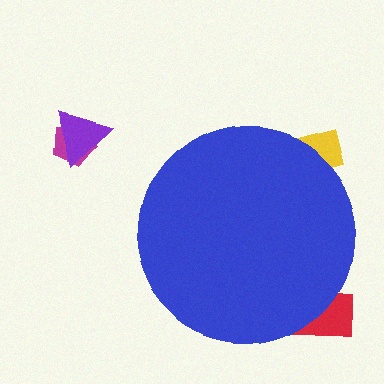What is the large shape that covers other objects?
A blue circle.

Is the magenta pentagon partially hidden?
No, the magenta pentagon is fully visible.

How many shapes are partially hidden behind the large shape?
2 shapes are partially hidden.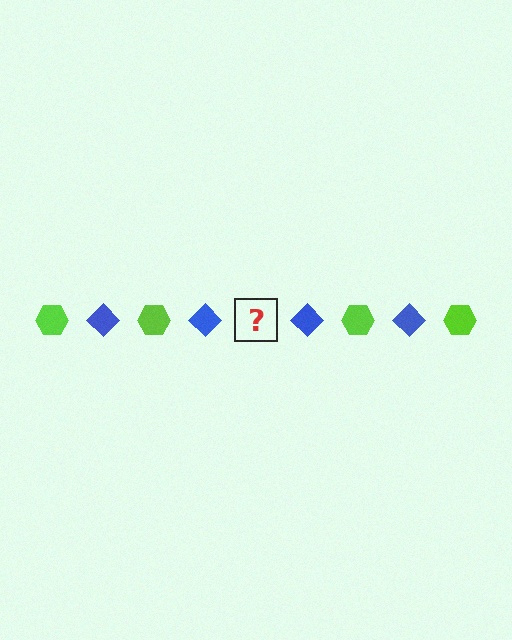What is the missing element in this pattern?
The missing element is a lime hexagon.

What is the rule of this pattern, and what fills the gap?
The rule is that the pattern alternates between lime hexagon and blue diamond. The gap should be filled with a lime hexagon.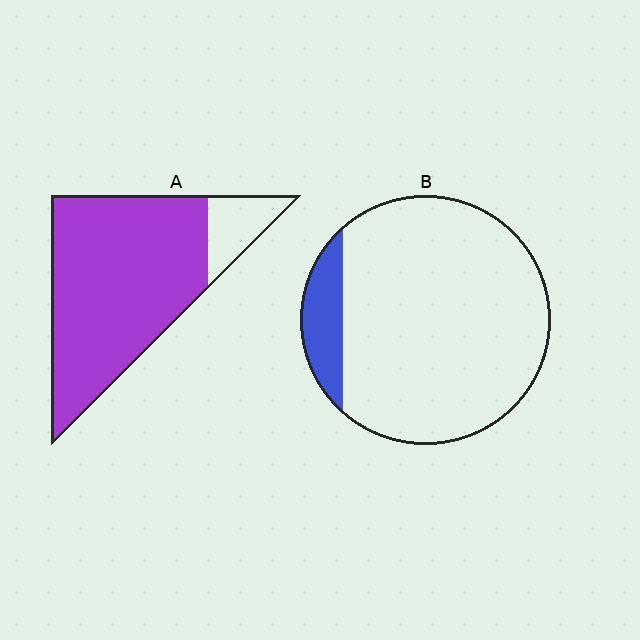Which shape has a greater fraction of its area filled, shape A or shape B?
Shape A.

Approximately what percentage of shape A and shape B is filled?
A is approximately 85% and B is approximately 10%.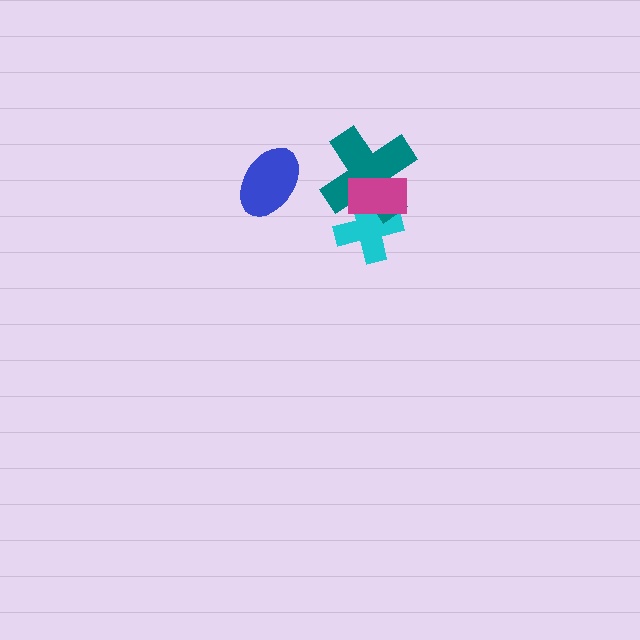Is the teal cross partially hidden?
Yes, it is partially covered by another shape.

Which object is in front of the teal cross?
The magenta rectangle is in front of the teal cross.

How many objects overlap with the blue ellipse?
0 objects overlap with the blue ellipse.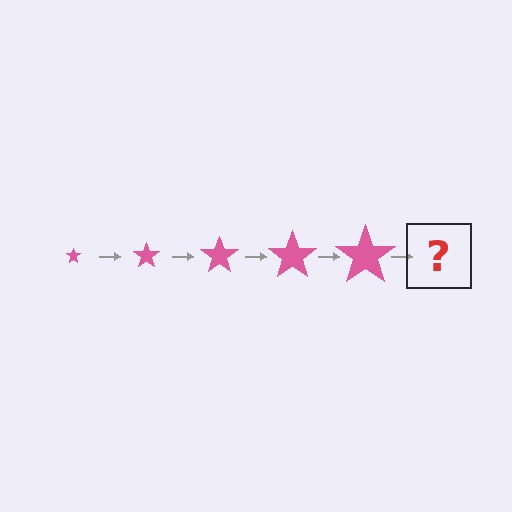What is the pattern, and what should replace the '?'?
The pattern is that the star gets progressively larger each step. The '?' should be a pink star, larger than the previous one.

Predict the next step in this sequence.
The next step is a pink star, larger than the previous one.